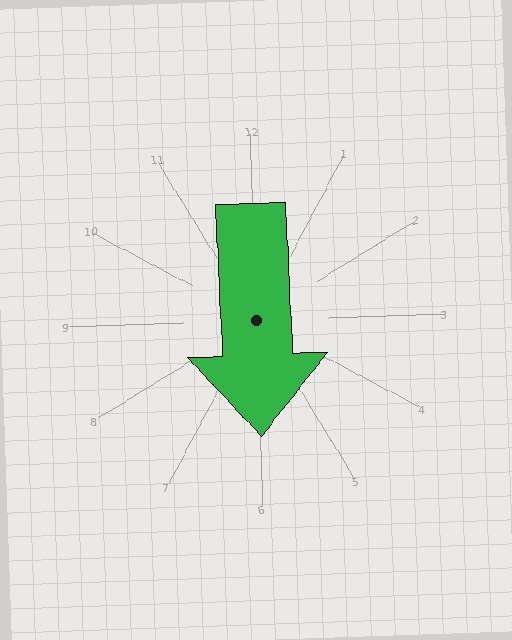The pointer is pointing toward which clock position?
Roughly 6 o'clock.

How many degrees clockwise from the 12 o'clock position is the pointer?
Approximately 179 degrees.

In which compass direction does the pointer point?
South.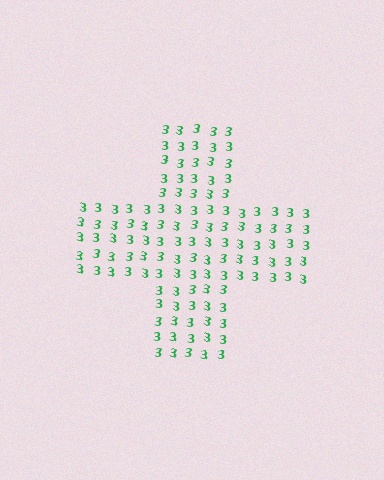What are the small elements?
The small elements are digit 3's.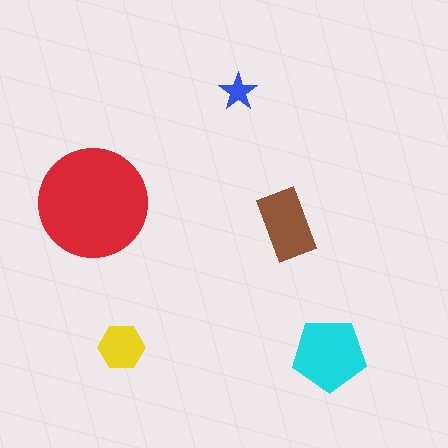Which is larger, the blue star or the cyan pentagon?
The cyan pentagon.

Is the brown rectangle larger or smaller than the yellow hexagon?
Larger.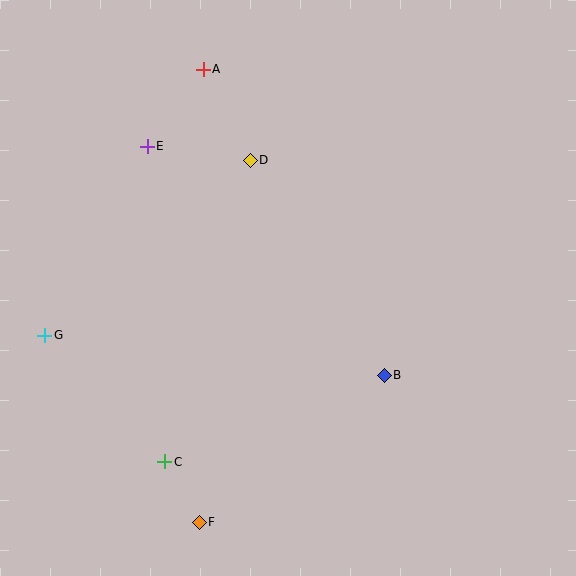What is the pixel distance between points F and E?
The distance between F and E is 380 pixels.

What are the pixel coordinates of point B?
Point B is at (384, 376).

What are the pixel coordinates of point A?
Point A is at (203, 69).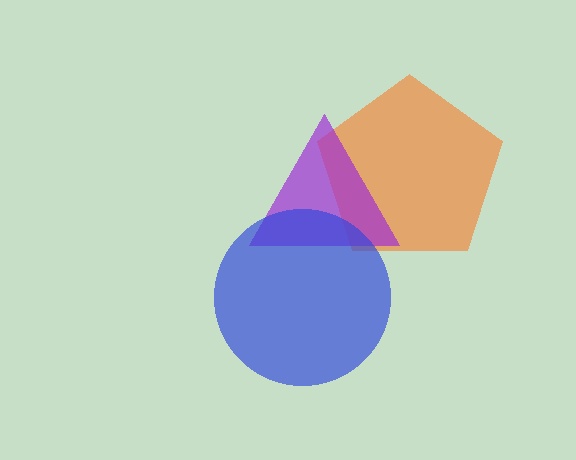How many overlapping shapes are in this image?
There are 3 overlapping shapes in the image.